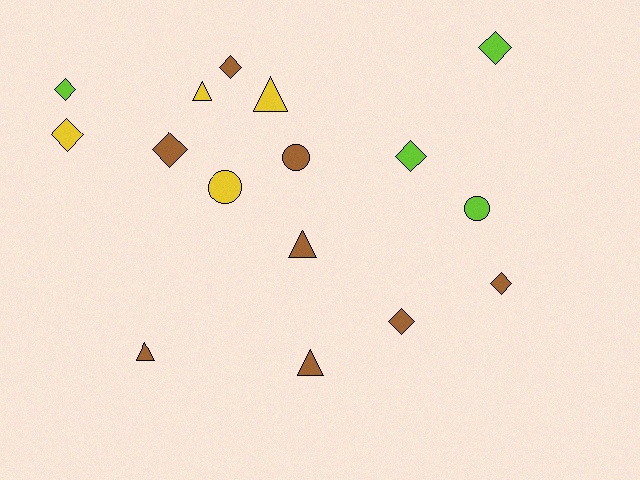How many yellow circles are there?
There is 1 yellow circle.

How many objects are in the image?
There are 16 objects.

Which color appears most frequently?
Brown, with 8 objects.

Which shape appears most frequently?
Diamond, with 8 objects.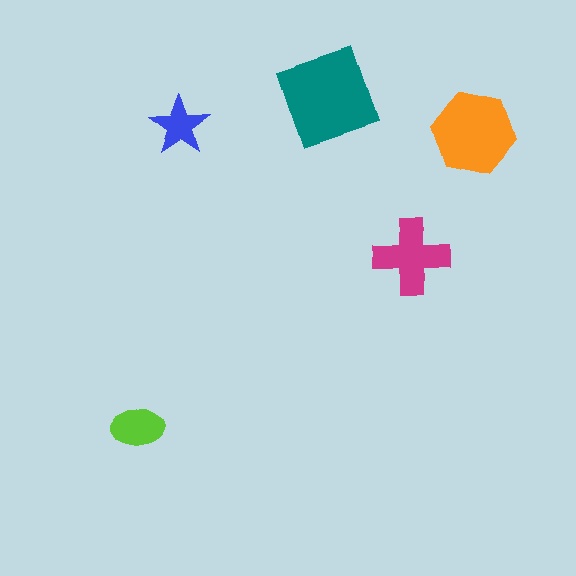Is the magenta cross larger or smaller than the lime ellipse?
Larger.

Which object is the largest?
The teal square.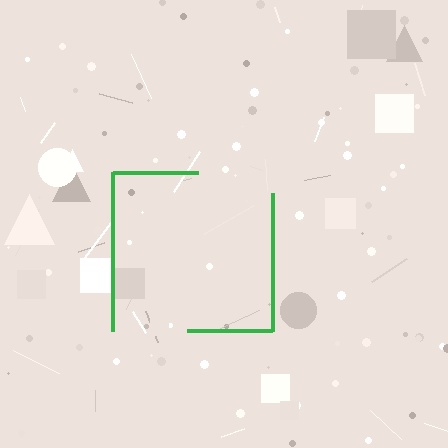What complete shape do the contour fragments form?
The contour fragments form a square.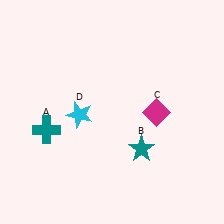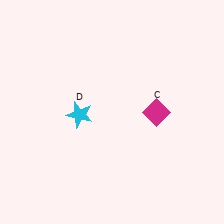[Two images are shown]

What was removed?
The teal star (B), the teal cross (A) were removed in Image 2.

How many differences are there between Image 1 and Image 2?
There are 2 differences between the two images.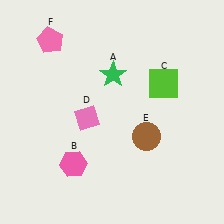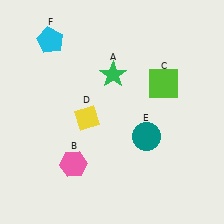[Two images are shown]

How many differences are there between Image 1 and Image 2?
There are 3 differences between the two images.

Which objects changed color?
D changed from pink to yellow. E changed from brown to teal. F changed from pink to cyan.